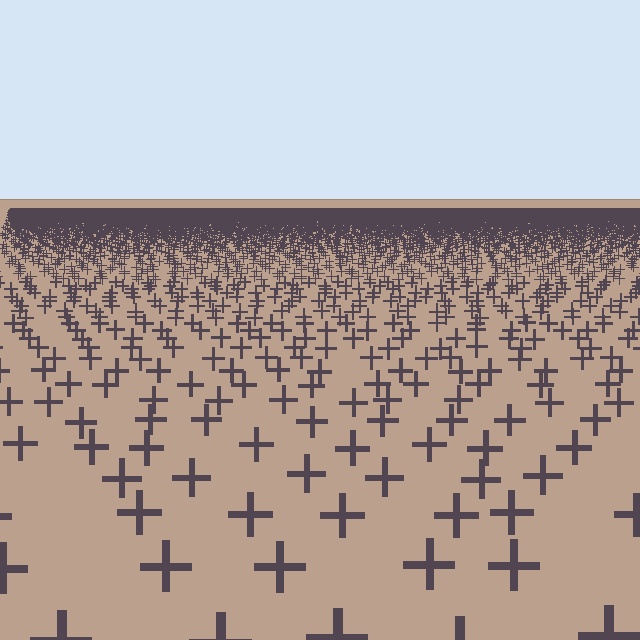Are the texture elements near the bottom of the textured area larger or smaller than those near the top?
Larger. Near the bottom, elements are closer to the viewer and appear at a bigger on-screen size.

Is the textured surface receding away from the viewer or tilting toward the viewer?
The surface is receding away from the viewer. Texture elements get smaller and denser toward the top.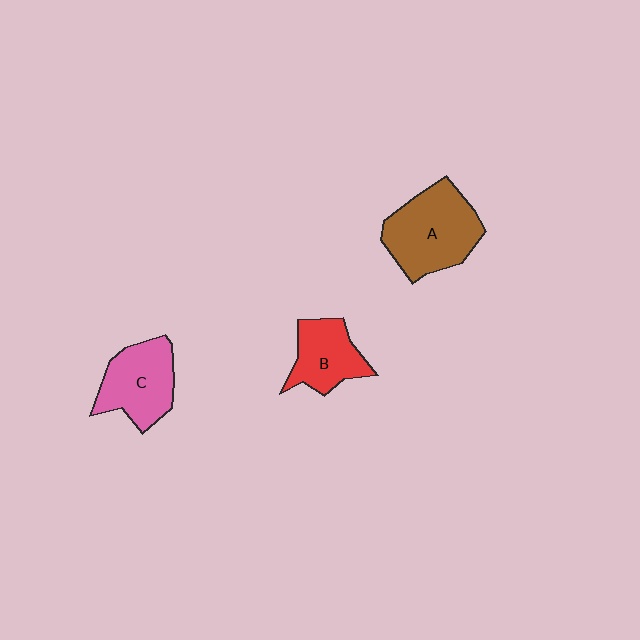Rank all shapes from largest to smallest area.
From largest to smallest: A (brown), C (pink), B (red).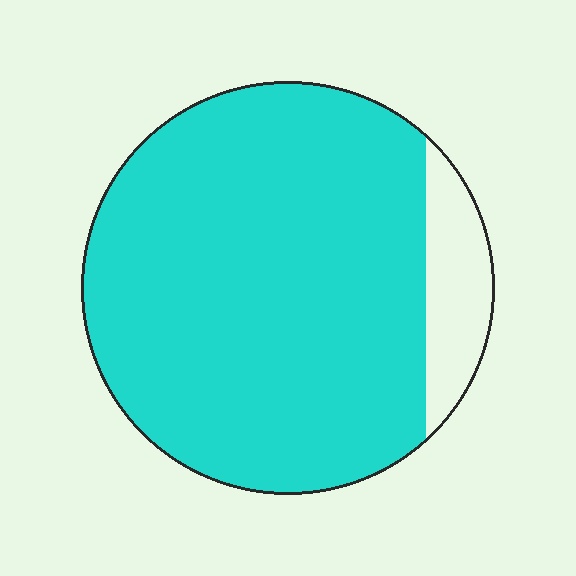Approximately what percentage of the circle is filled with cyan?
Approximately 90%.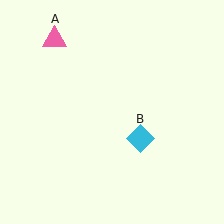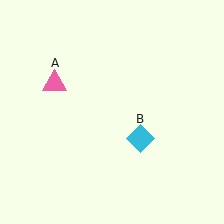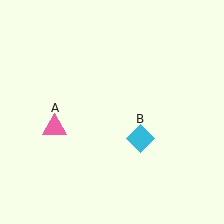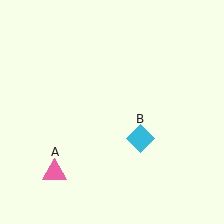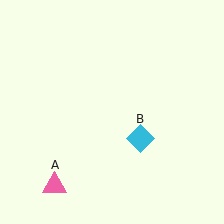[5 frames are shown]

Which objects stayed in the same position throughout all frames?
Cyan diamond (object B) remained stationary.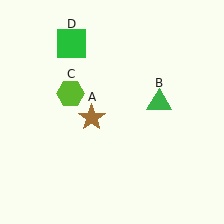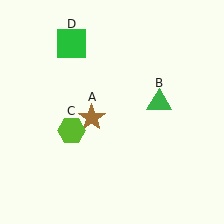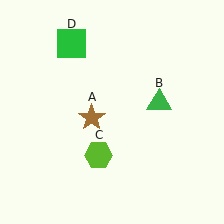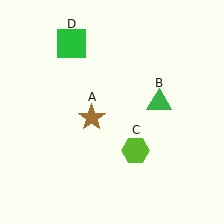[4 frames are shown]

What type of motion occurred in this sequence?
The lime hexagon (object C) rotated counterclockwise around the center of the scene.